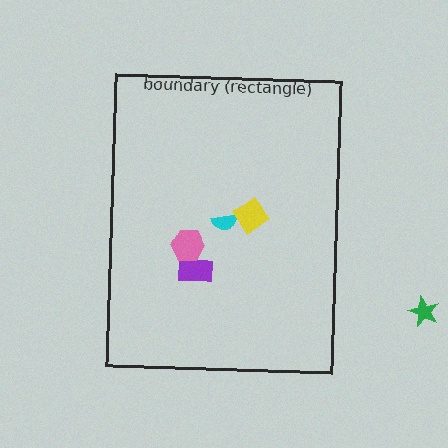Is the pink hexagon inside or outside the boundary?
Inside.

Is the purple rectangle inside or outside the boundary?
Inside.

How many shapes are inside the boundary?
4 inside, 1 outside.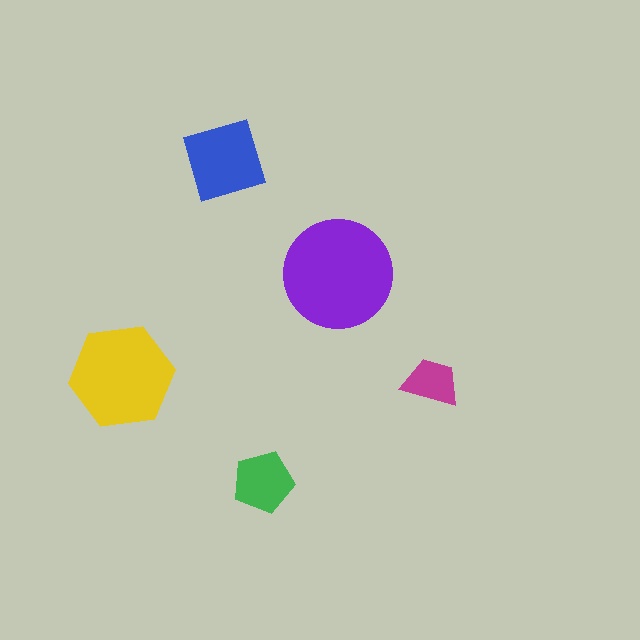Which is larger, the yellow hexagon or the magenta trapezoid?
The yellow hexagon.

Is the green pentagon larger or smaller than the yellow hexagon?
Smaller.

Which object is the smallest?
The magenta trapezoid.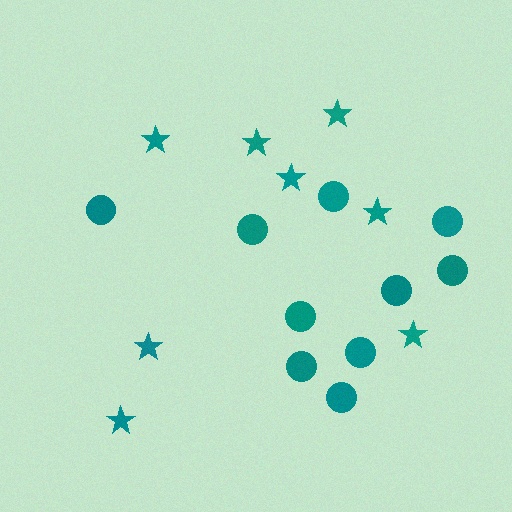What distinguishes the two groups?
There are 2 groups: one group of circles (10) and one group of stars (8).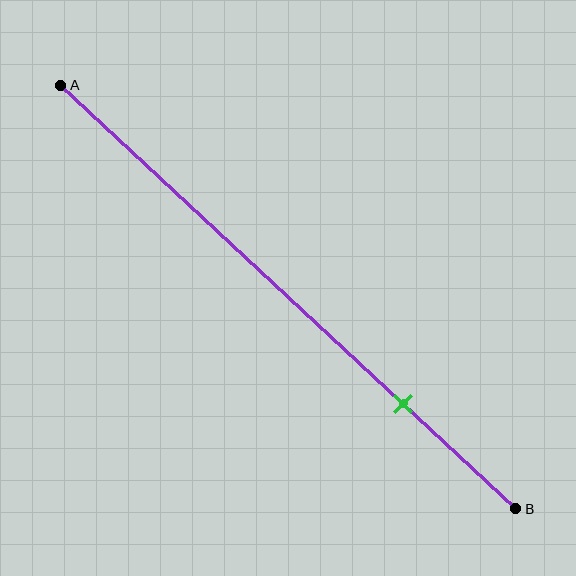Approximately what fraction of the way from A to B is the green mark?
The green mark is approximately 75% of the way from A to B.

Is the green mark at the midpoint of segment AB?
No, the mark is at about 75% from A, not at the 50% midpoint.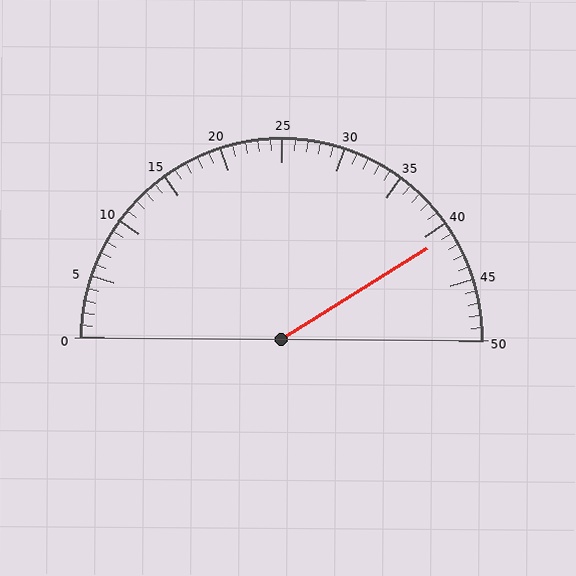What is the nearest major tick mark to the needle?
The nearest major tick mark is 40.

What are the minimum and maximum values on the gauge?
The gauge ranges from 0 to 50.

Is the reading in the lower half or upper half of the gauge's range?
The reading is in the upper half of the range (0 to 50).